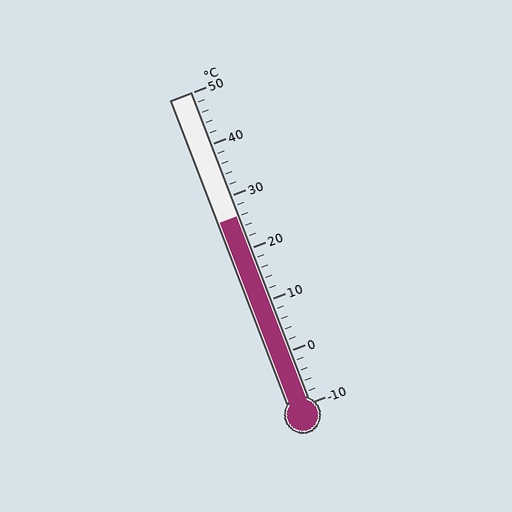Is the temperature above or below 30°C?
The temperature is below 30°C.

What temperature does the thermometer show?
The thermometer shows approximately 26°C.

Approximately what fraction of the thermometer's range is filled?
The thermometer is filled to approximately 60% of its range.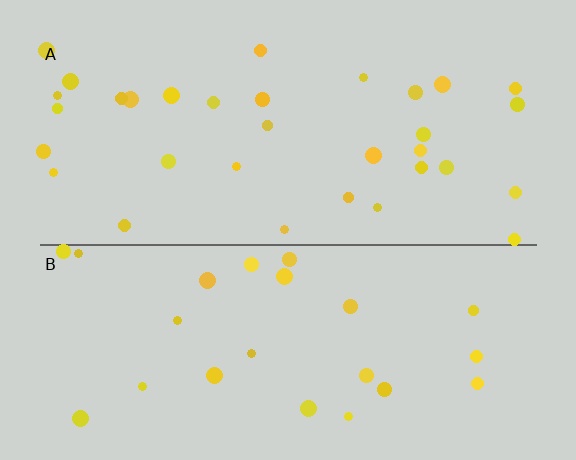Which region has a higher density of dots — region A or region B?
A (the top).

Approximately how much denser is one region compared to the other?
Approximately 1.4× — region A over region B.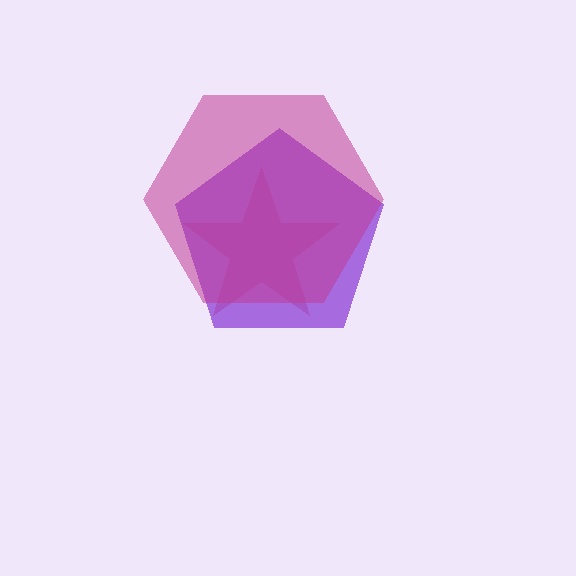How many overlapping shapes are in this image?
There are 3 overlapping shapes in the image.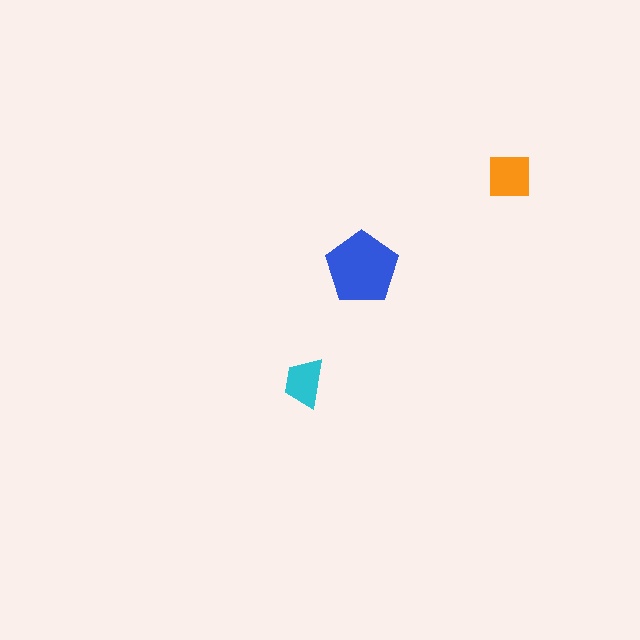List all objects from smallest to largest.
The cyan trapezoid, the orange square, the blue pentagon.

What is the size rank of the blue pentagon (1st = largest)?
1st.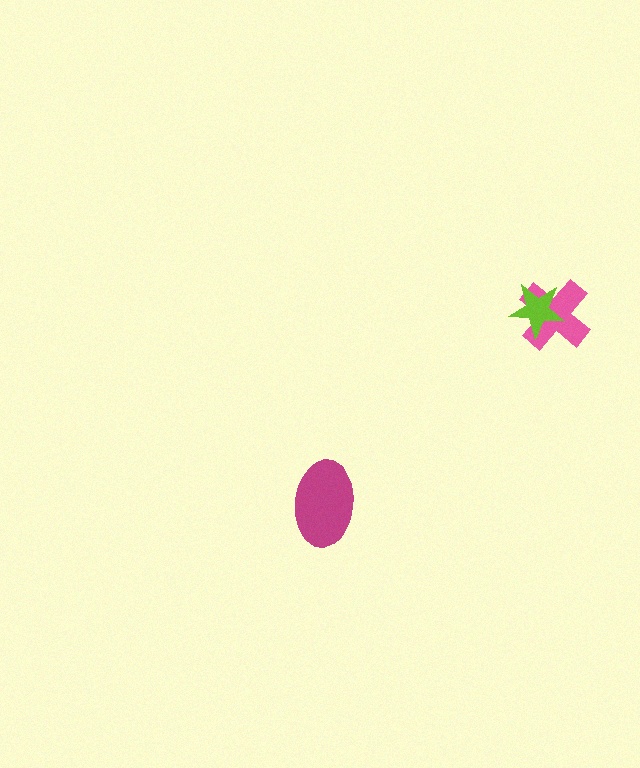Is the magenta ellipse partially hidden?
No, no other shape covers it.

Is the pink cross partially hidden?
Yes, it is partially covered by another shape.